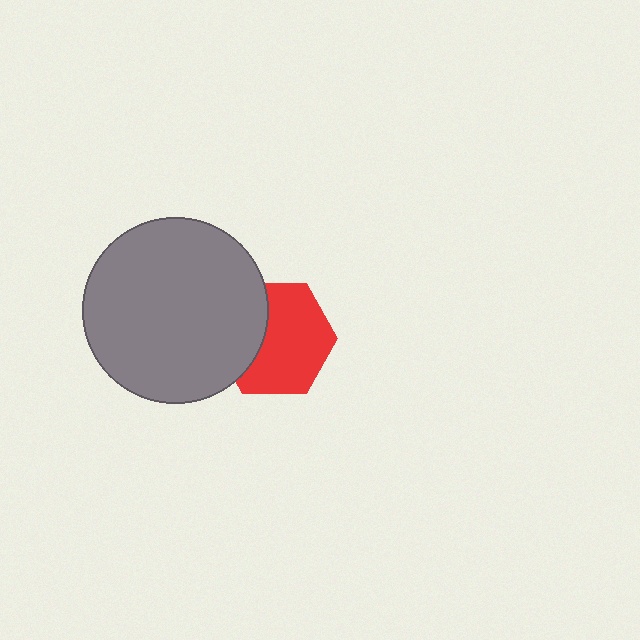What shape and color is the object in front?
The object in front is a gray circle.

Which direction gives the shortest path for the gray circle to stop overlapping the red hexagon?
Moving left gives the shortest separation.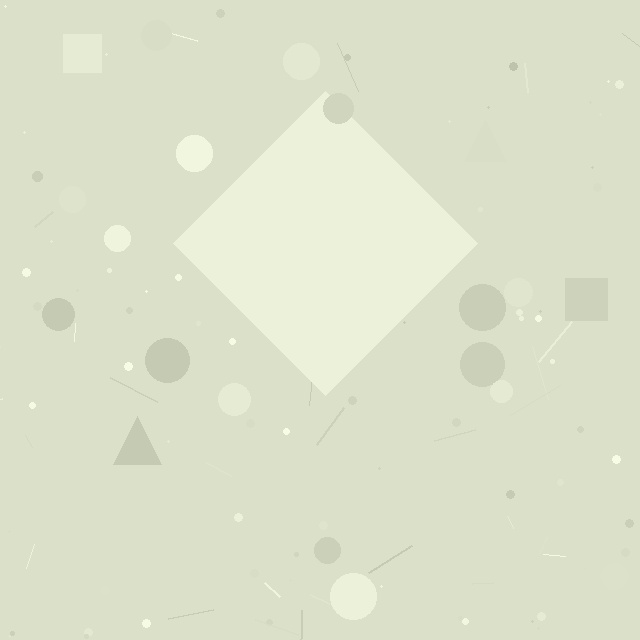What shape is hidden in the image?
A diamond is hidden in the image.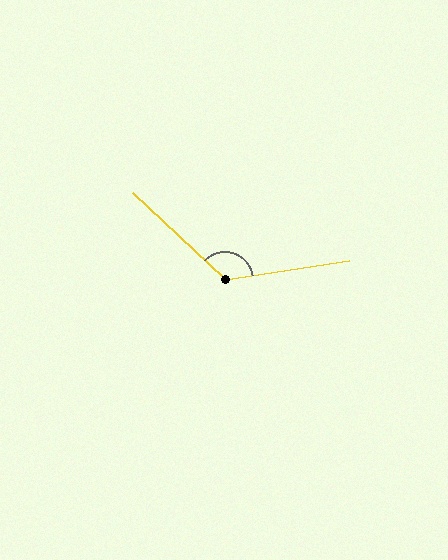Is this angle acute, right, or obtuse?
It is obtuse.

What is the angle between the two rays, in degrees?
Approximately 128 degrees.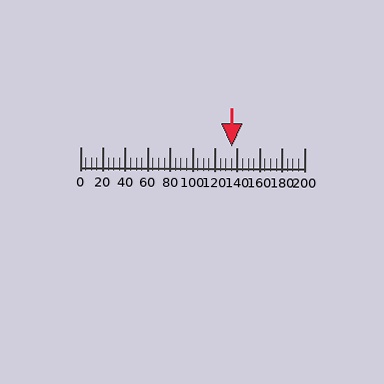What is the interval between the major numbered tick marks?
The major tick marks are spaced 20 units apart.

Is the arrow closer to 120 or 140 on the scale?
The arrow is closer to 140.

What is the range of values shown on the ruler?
The ruler shows values from 0 to 200.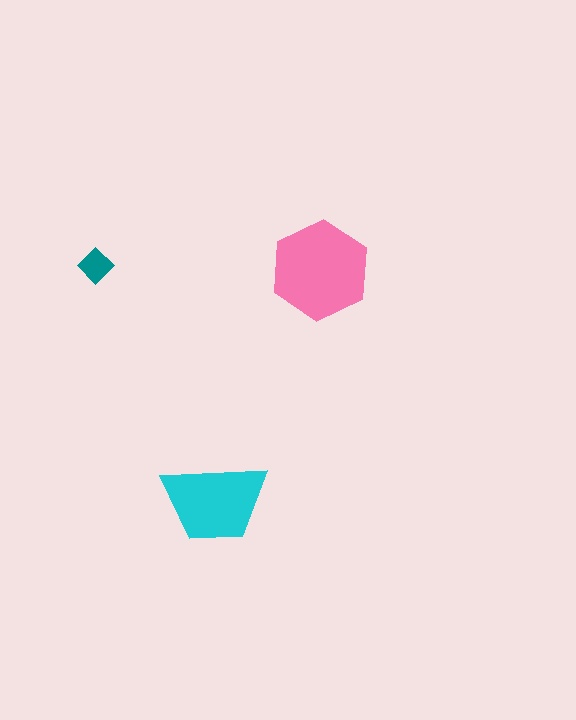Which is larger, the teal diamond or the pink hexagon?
The pink hexagon.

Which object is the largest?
The pink hexagon.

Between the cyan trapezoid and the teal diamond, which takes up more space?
The cyan trapezoid.